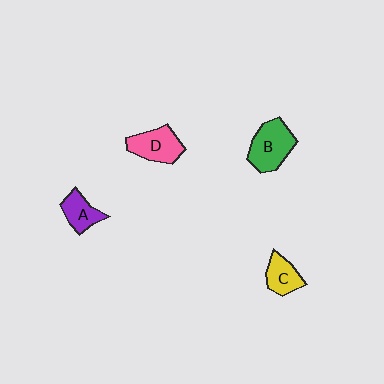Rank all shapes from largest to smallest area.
From largest to smallest: B (green), D (pink), C (yellow), A (purple).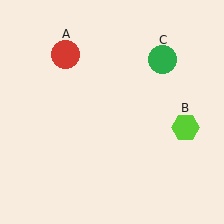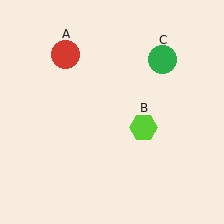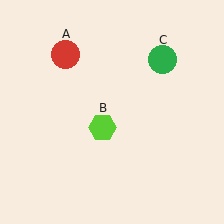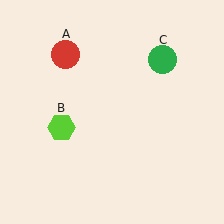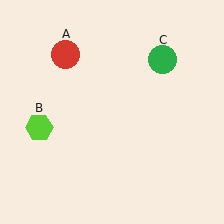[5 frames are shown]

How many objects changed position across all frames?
1 object changed position: lime hexagon (object B).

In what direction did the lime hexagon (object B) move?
The lime hexagon (object B) moved left.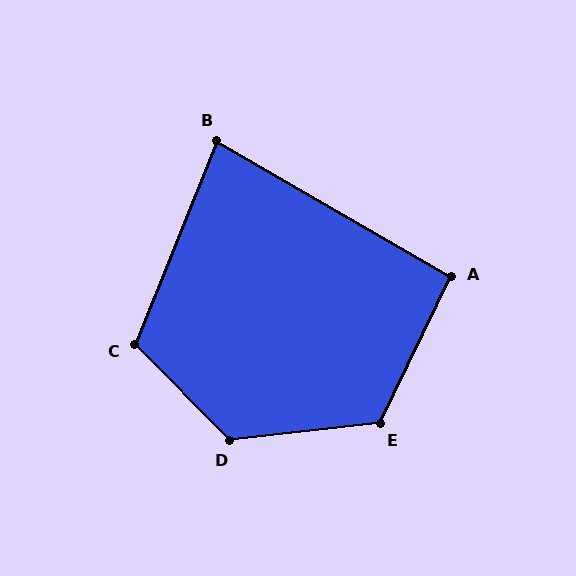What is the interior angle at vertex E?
Approximately 123 degrees (obtuse).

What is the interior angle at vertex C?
Approximately 113 degrees (obtuse).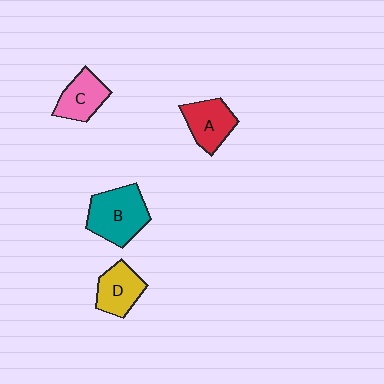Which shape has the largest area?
Shape B (teal).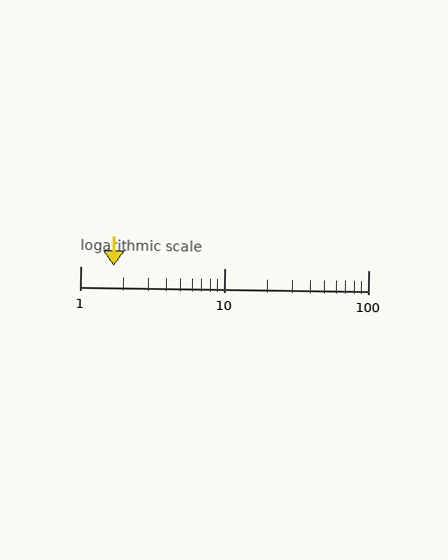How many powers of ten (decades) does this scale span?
The scale spans 2 decades, from 1 to 100.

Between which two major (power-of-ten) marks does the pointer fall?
The pointer is between 1 and 10.